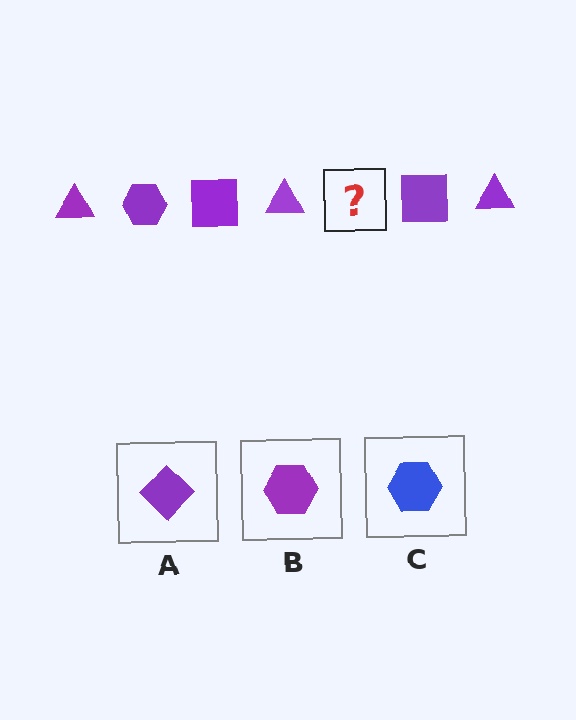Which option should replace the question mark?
Option B.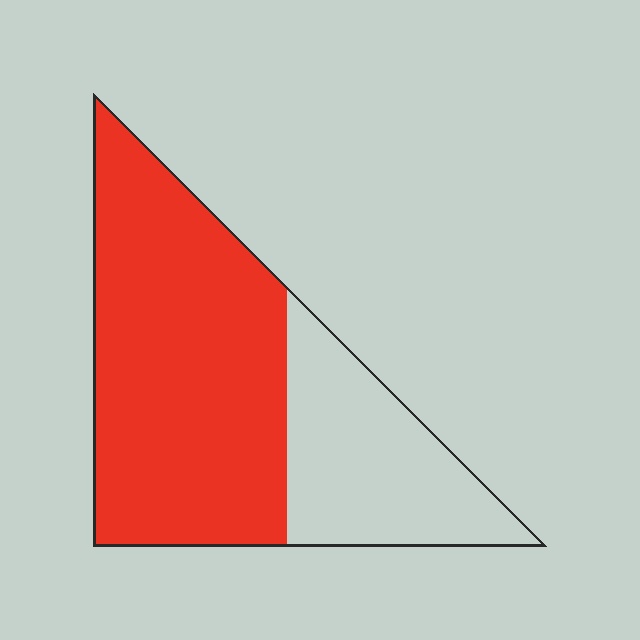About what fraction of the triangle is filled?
About two thirds (2/3).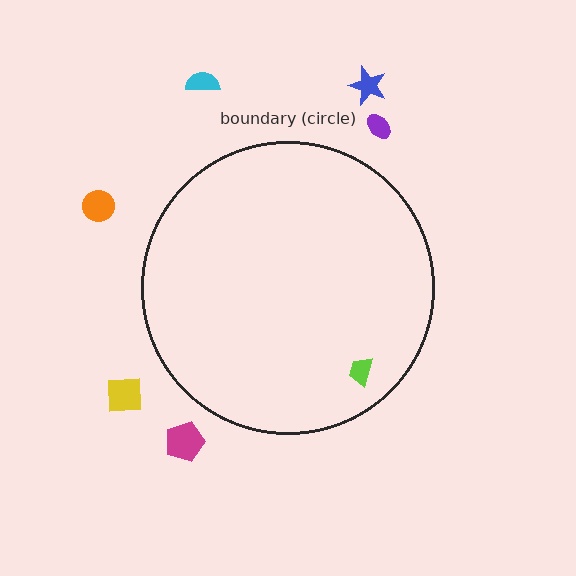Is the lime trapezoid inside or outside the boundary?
Inside.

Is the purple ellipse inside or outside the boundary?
Outside.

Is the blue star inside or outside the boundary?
Outside.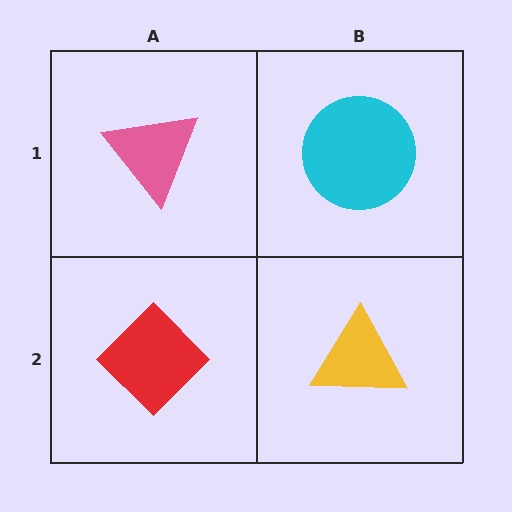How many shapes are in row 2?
2 shapes.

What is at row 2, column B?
A yellow triangle.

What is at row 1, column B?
A cyan circle.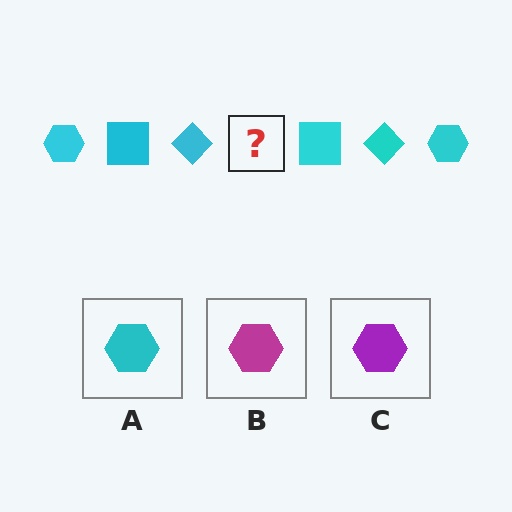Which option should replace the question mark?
Option A.